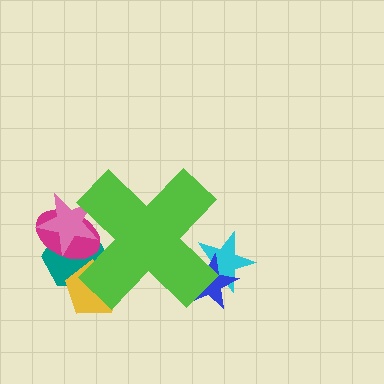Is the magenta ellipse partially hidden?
Yes, the magenta ellipse is partially hidden behind the lime cross.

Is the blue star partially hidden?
Yes, the blue star is partially hidden behind the lime cross.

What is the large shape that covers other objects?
A lime cross.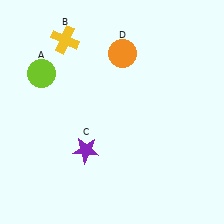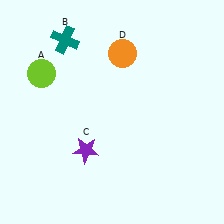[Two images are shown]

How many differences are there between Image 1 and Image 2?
There is 1 difference between the two images.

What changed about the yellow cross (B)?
In Image 1, B is yellow. In Image 2, it changed to teal.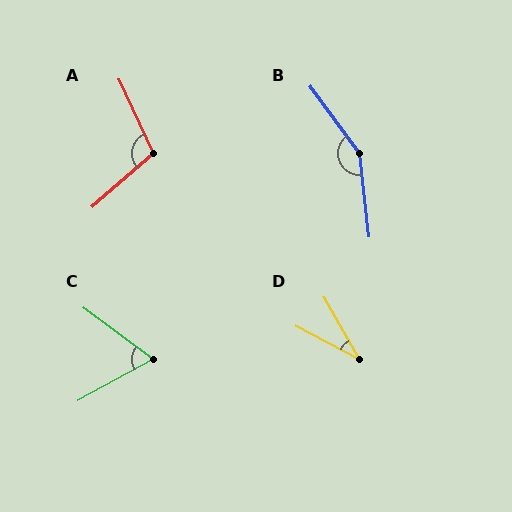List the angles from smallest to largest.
D (32°), C (66°), A (106°), B (151°).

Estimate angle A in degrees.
Approximately 106 degrees.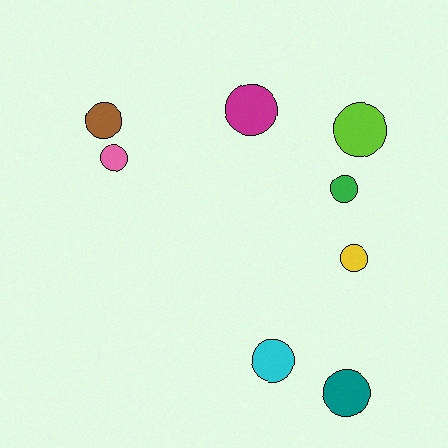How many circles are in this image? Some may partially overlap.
There are 8 circles.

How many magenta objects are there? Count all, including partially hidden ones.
There is 1 magenta object.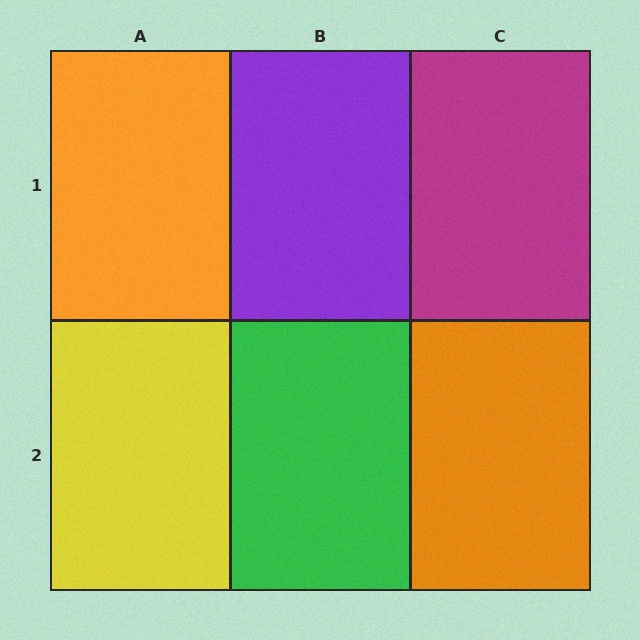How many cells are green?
1 cell is green.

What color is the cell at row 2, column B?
Green.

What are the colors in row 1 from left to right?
Orange, purple, magenta.